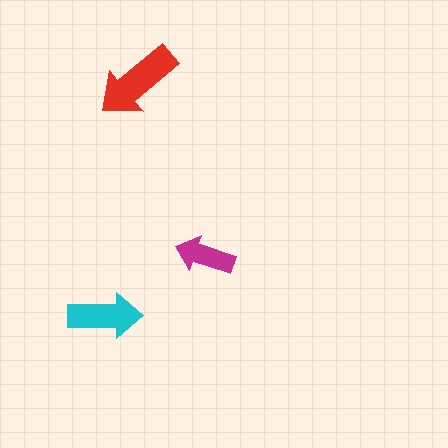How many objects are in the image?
There are 3 objects in the image.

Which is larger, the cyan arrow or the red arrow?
The red one.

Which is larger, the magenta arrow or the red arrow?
The red one.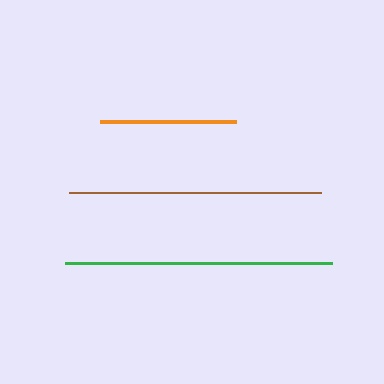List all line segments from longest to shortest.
From longest to shortest: green, brown, orange.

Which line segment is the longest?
The green line is the longest at approximately 267 pixels.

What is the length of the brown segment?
The brown segment is approximately 252 pixels long.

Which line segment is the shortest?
The orange line is the shortest at approximately 136 pixels.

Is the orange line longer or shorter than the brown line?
The brown line is longer than the orange line.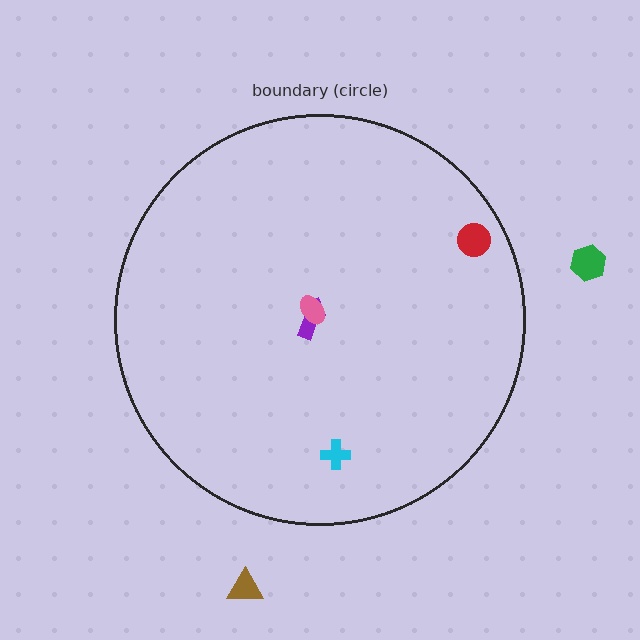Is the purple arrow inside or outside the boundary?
Inside.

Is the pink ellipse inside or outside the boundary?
Inside.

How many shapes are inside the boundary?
4 inside, 2 outside.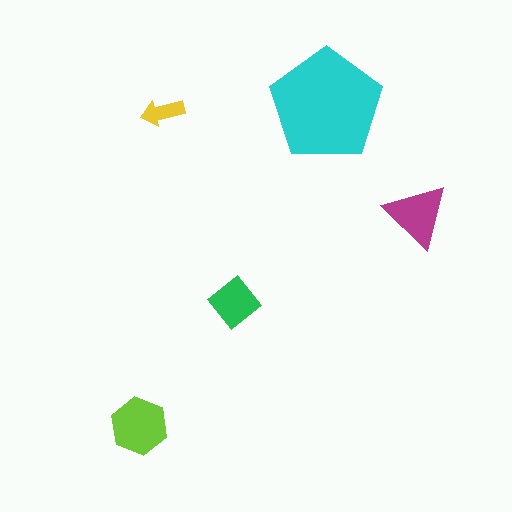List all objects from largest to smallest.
The cyan pentagon, the lime hexagon, the magenta triangle, the green diamond, the yellow arrow.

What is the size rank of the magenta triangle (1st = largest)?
3rd.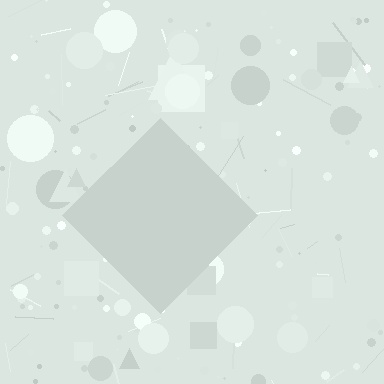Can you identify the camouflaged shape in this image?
The camouflaged shape is a diamond.